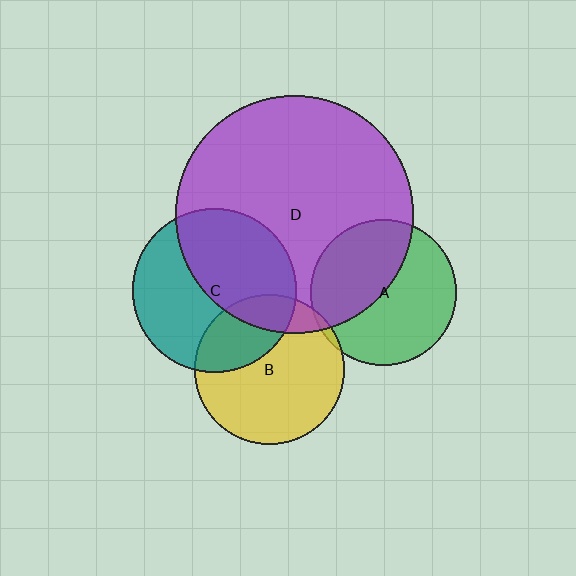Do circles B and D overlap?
Yes.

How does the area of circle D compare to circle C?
Approximately 2.1 times.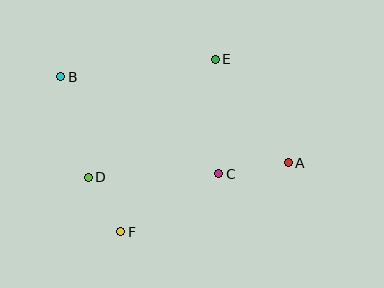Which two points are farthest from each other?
Points A and B are farthest from each other.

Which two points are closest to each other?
Points D and F are closest to each other.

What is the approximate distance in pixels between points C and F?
The distance between C and F is approximately 114 pixels.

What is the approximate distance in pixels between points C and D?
The distance between C and D is approximately 131 pixels.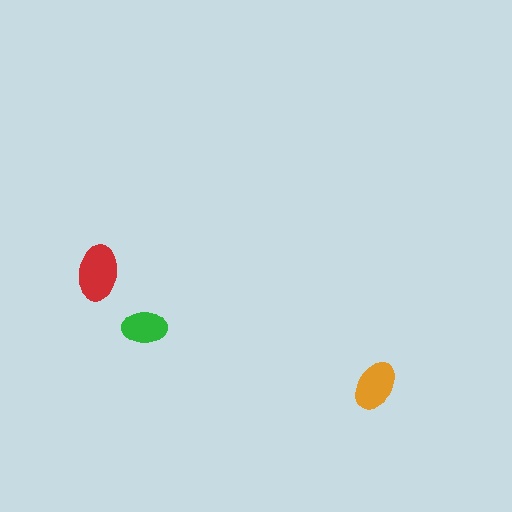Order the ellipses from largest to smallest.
the red one, the orange one, the green one.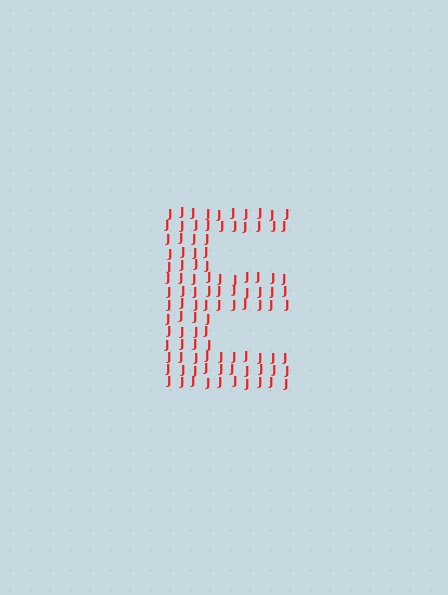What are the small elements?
The small elements are letter J's.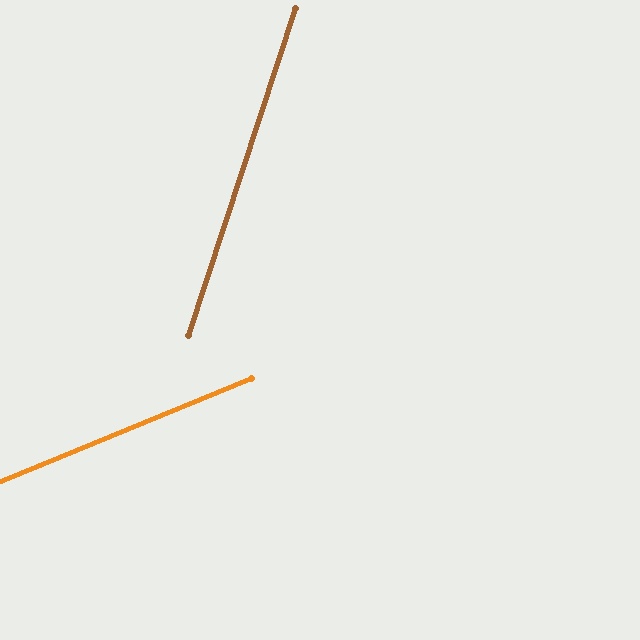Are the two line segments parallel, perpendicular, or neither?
Neither parallel nor perpendicular — they differ by about 50°.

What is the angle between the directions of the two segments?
Approximately 50 degrees.